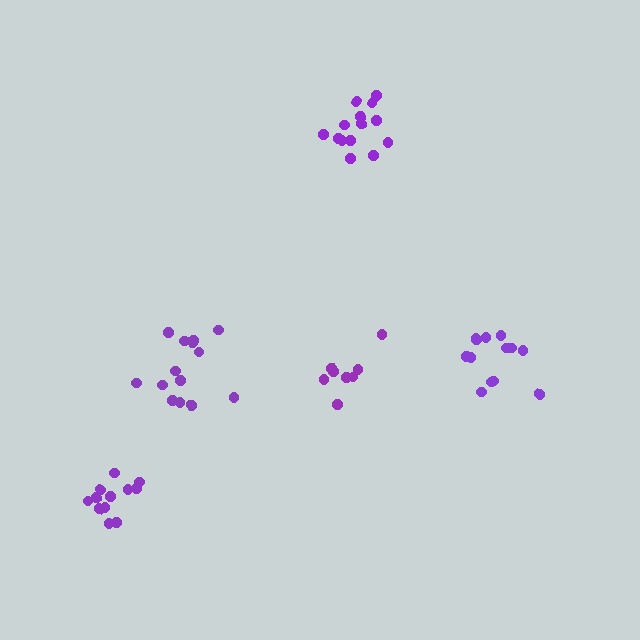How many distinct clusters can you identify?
There are 5 distinct clusters.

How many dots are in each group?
Group 1: 13 dots, Group 2: 14 dots, Group 3: 14 dots, Group 4: 12 dots, Group 5: 8 dots (61 total).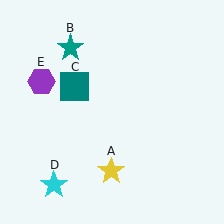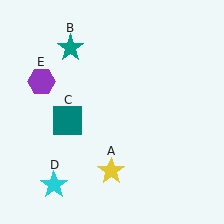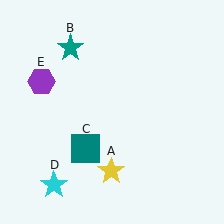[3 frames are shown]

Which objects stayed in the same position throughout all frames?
Yellow star (object A) and teal star (object B) and cyan star (object D) and purple hexagon (object E) remained stationary.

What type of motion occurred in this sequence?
The teal square (object C) rotated counterclockwise around the center of the scene.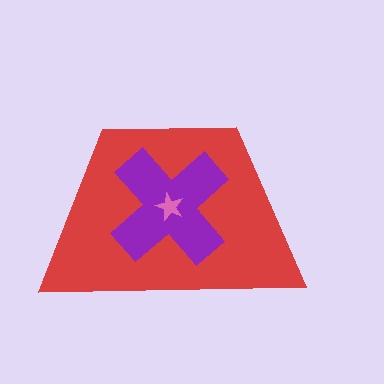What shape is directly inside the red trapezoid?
The purple cross.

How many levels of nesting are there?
3.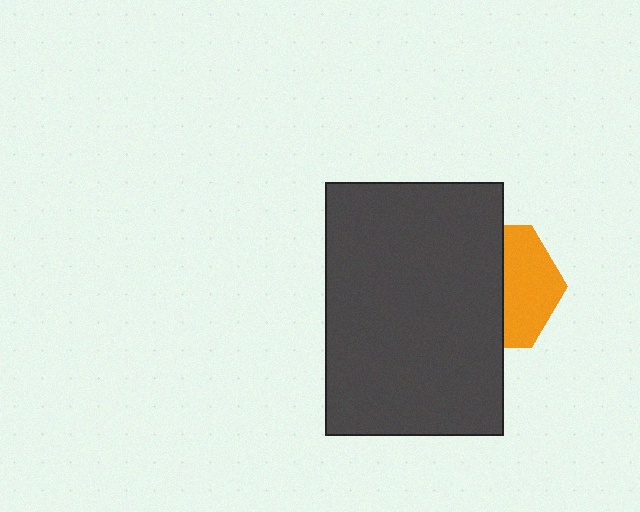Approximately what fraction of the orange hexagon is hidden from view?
Roughly 57% of the orange hexagon is hidden behind the dark gray rectangle.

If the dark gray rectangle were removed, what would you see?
You would see the complete orange hexagon.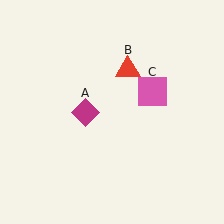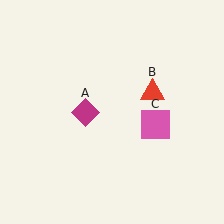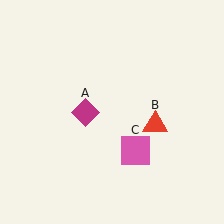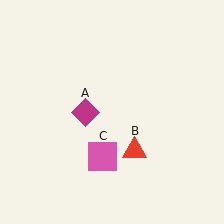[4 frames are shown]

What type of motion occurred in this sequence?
The red triangle (object B), pink square (object C) rotated clockwise around the center of the scene.